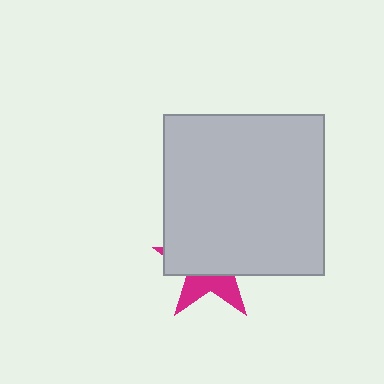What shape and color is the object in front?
The object in front is a light gray square.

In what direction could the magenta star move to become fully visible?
The magenta star could move down. That would shift it out from behind the light gray square entirely.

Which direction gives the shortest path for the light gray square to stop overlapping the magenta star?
Moving up gives the shortest separation.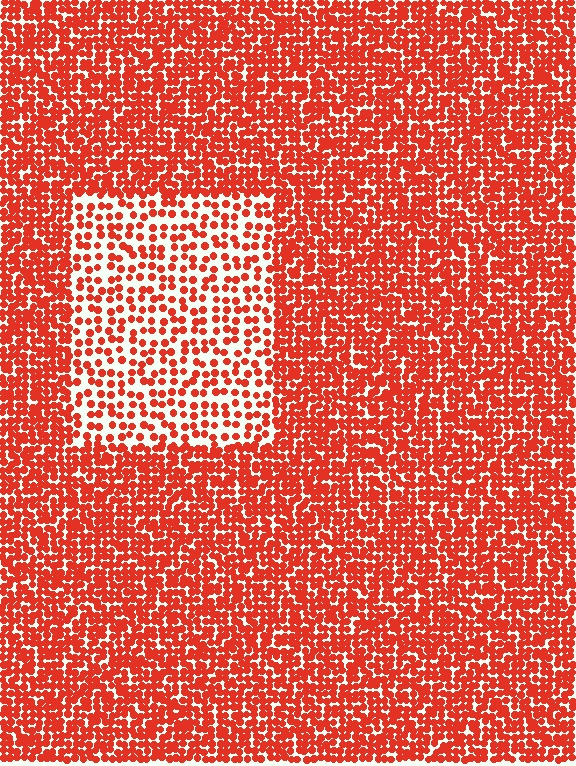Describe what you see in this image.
The image contains small red elements arranged at two different densities. A rectangle-shaped region is visible where the elements are less densely packed than the surrounding area.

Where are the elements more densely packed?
The elements are more densely packed outside the rectangle boundary.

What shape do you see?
I see a rectangle.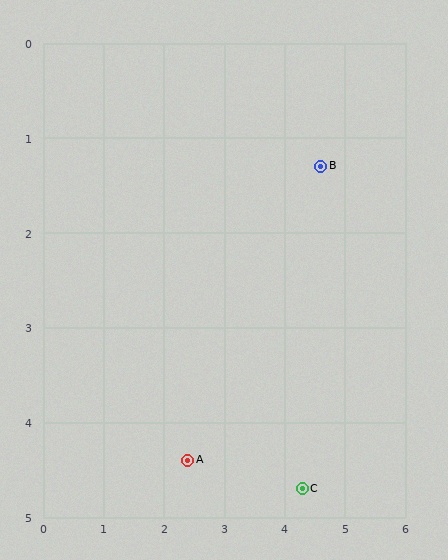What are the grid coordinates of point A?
Point A is at approximately (2.4, 4.4).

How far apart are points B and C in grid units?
Points B and C are about 3.4 grid units apart.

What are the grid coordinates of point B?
Point B is at approximately (4.6, 1.3).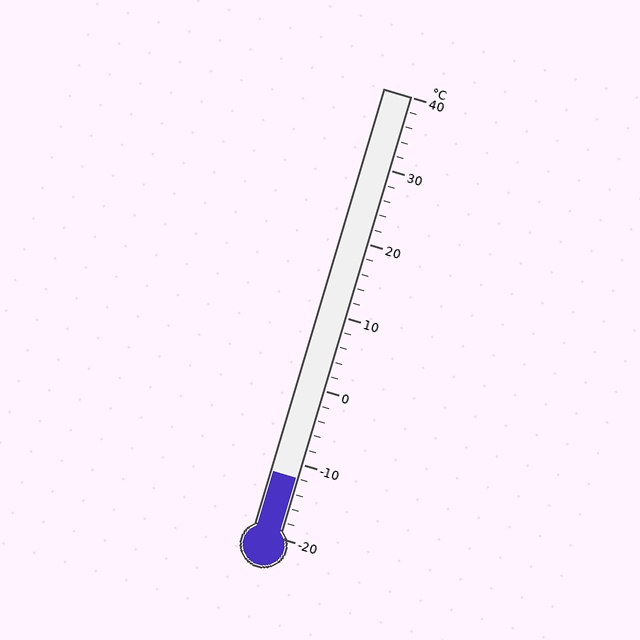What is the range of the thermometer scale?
The thermometer scale ranges from -20°C to 40°C.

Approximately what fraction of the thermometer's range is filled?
The thermometer is filled to approximately 15% of its range.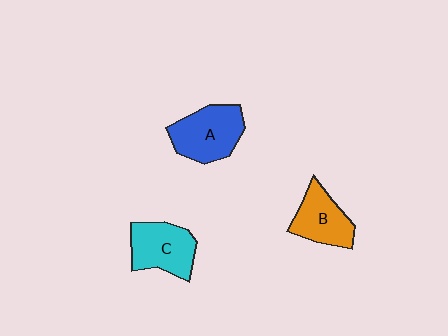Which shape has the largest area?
Shape A (blue).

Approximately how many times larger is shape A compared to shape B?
Approximately 1.3 times.